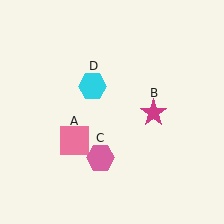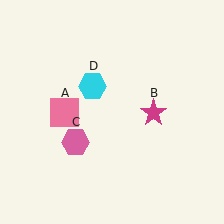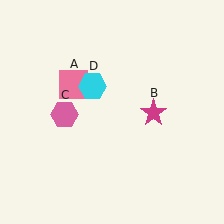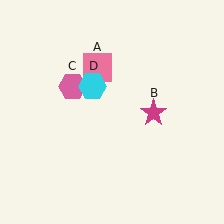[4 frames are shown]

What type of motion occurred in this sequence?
The pink square (object A), pink hexagon (object C) rotated clockwise around the center of the scene.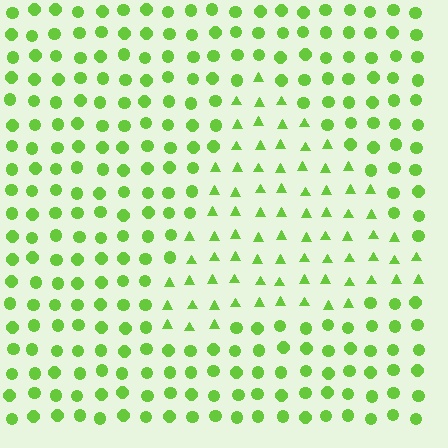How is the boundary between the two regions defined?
The boundary is defined by a change in element shape: triangles inside vs. circles outside. All elements share the same color and spacing.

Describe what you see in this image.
The image is filled with small lime elements arranged in a uniform grid. A triangle-shaped region contains triangles, while the surrounding area contains circles. The boundary is defined purely by the change in element shape.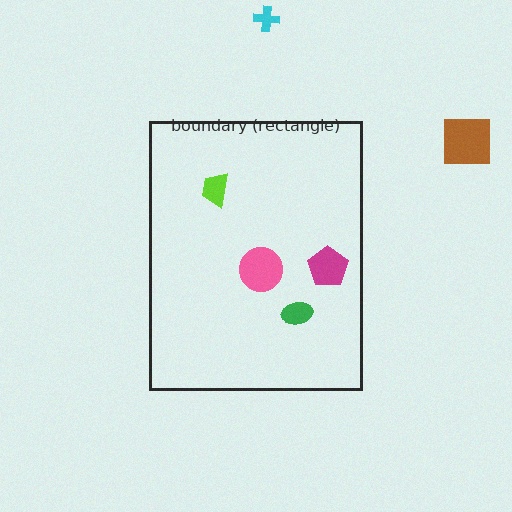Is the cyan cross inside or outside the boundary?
Outside.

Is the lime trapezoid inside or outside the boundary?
Inside.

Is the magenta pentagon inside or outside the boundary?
Inside.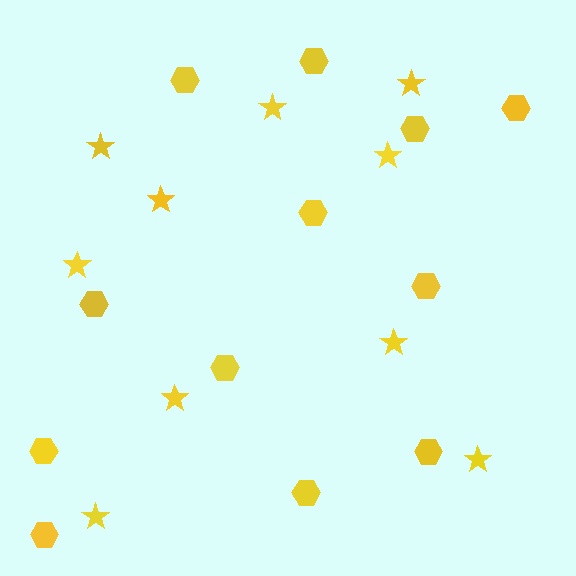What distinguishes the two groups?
There are 2 groups: one group of stars (10) and one group of hexagons (12).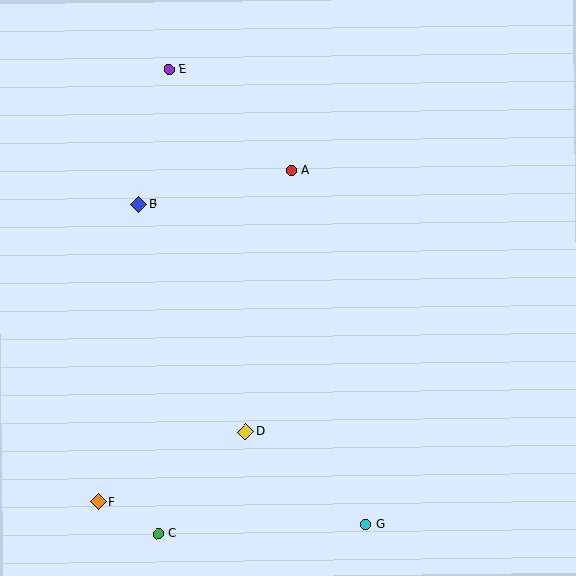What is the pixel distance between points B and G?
The distance between B and G is 393 pixels.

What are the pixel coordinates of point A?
Point A is at (291, 170).